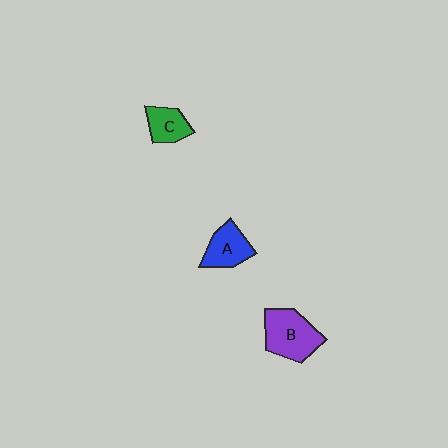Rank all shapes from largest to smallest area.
From largest to smallest: B (purple), A (blue), C (green).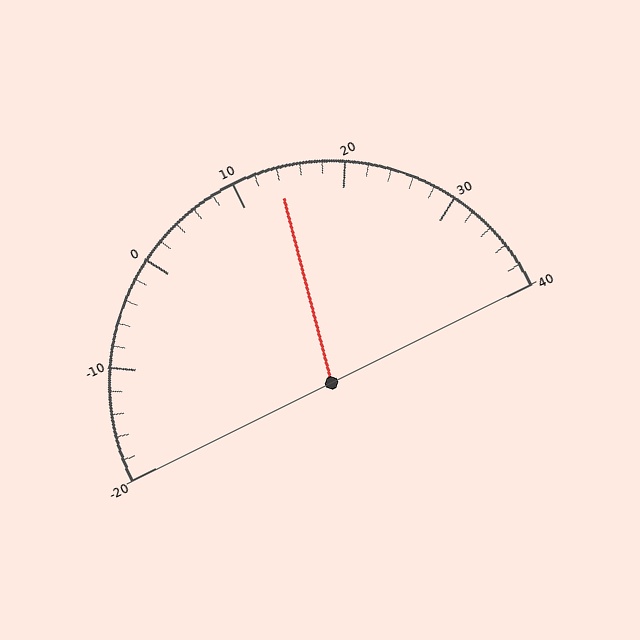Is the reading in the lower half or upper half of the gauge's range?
The reading is in the upper half of the range (-20 to 40).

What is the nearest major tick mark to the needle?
The nearest major tick mark is 10.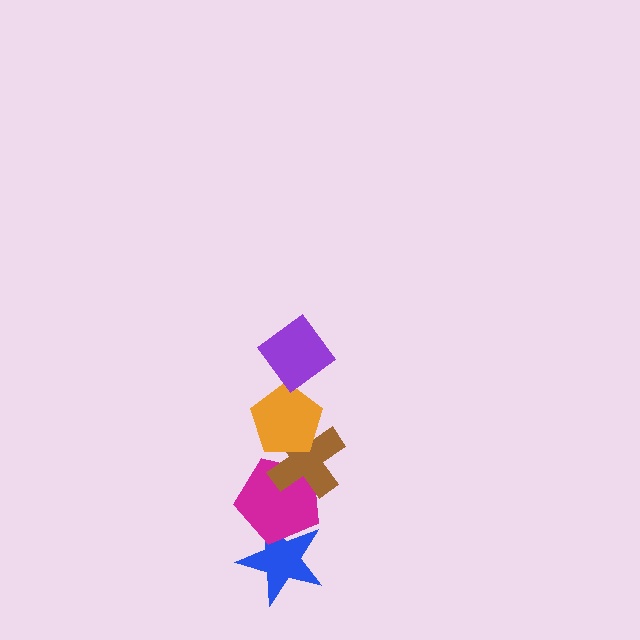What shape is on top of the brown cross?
The orange pentagon is on top of the brown cross.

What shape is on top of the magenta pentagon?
The brown cross is on top of the magenta pentagon.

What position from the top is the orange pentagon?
The orange pentagon is 2nd from the top.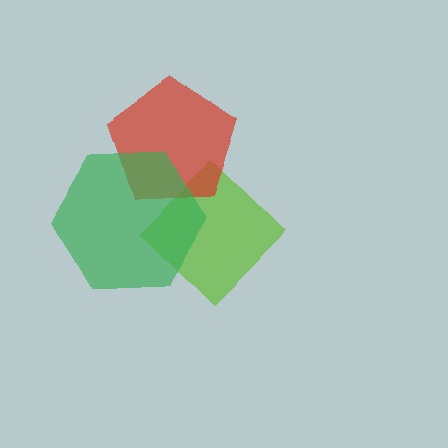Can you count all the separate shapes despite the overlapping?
Yes, there are 3 separate shapes.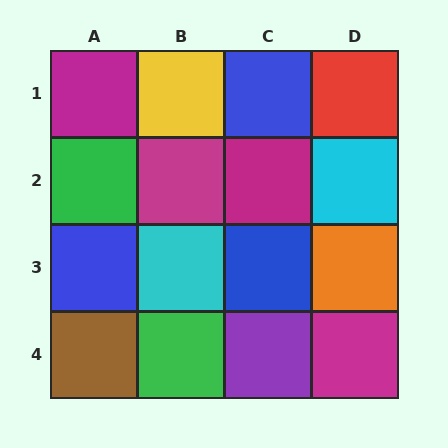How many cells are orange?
1 cell is orange.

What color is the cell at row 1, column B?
Yellow.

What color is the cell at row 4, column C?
Purple.